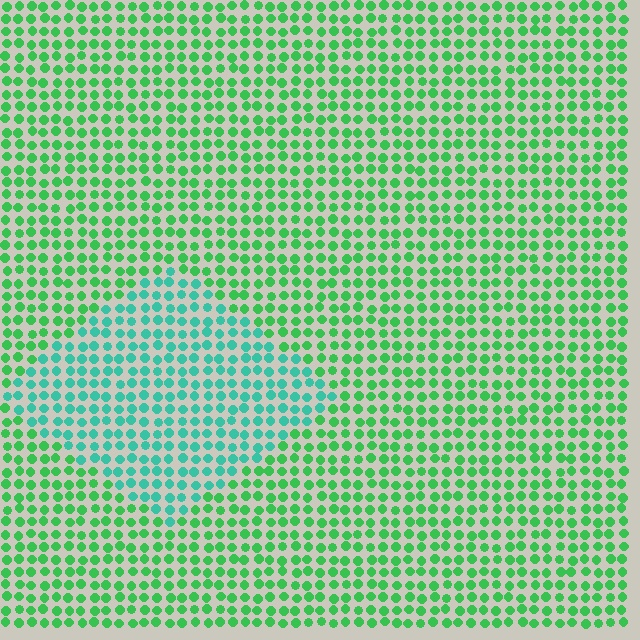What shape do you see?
I see a diamond.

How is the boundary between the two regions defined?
The boundary is defined purely by a slight shift in hue (about 37 degrees). Spacing, size, and orientation are identical on both sides.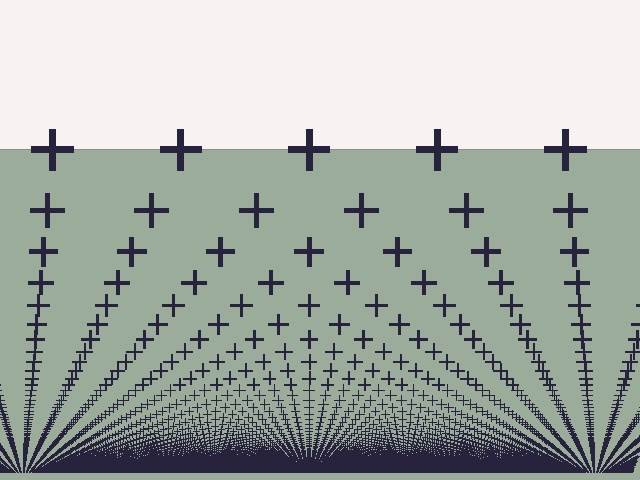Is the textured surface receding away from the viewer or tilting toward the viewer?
The surface appears to tilt toward the viewer. Texture elements get larger and sparser toward the top.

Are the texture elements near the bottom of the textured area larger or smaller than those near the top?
Smaller. The gradient is inverted — elements near the bottom are smaller and denser.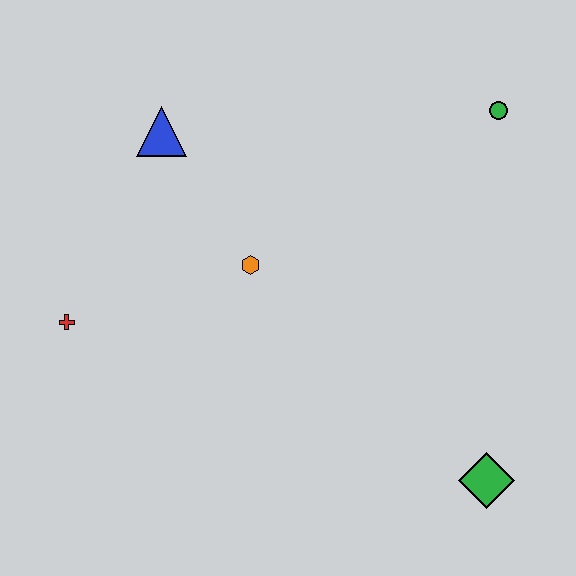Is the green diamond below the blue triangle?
Yes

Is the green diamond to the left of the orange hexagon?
No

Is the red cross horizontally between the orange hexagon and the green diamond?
No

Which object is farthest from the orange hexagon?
The green diamond is farthest from the orange hexagon.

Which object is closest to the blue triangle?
The orange hexagon is closest to the blue triangle.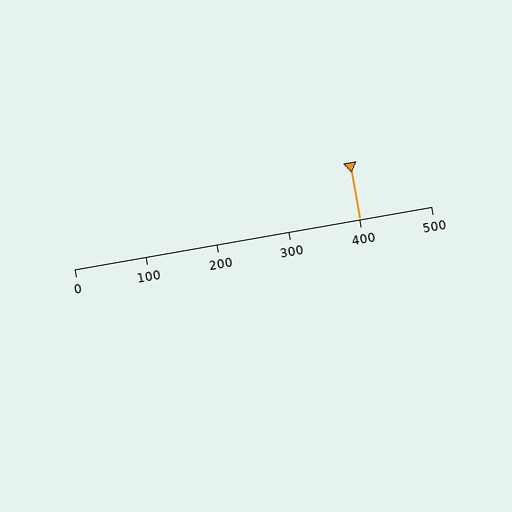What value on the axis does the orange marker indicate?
The marker indicates approximately 400.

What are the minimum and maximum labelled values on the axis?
The axis runs from 0 to 500.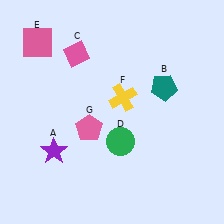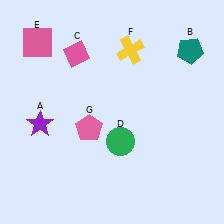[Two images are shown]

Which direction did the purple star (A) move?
The purple star (A) moved up.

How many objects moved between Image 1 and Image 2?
3 objects moved between the two images.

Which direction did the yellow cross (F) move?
The yellow cross (F) moved up.